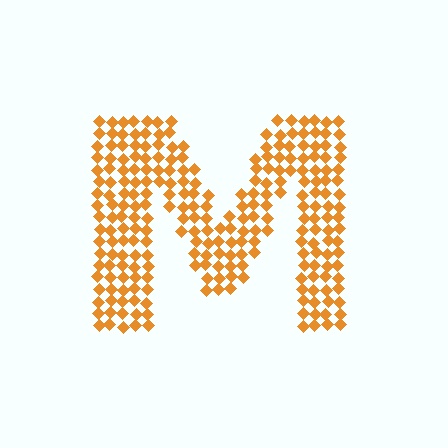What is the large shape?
The large shape is the letter M.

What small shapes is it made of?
It is made of small diamonds.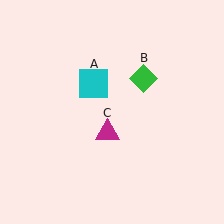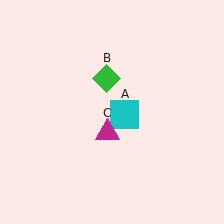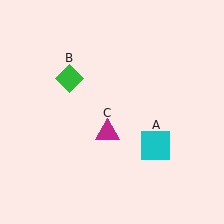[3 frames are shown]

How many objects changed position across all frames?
2 objects changed position: cyan square (object A), green diamond (object B).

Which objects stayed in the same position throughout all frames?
Magenta triangle (object C) remained stationary.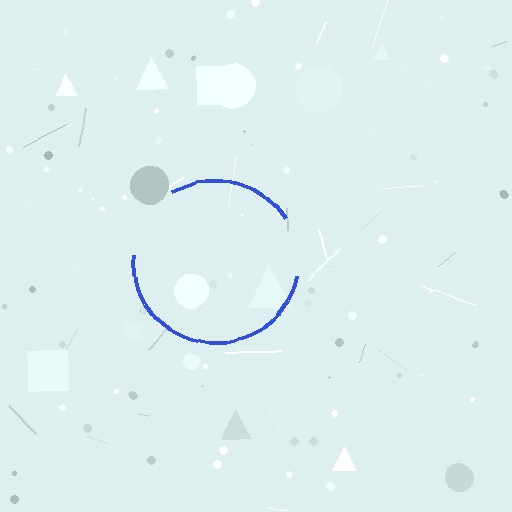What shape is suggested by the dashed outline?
The dashed outline suggests a circle.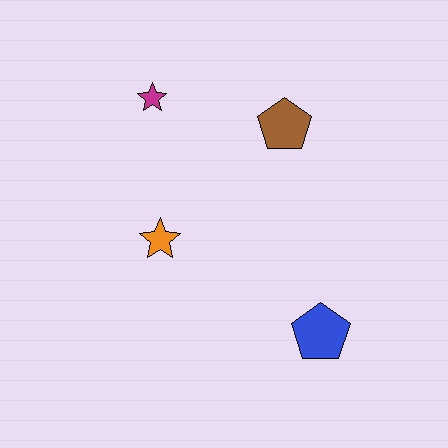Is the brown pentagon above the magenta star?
No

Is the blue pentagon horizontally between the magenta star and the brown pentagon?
No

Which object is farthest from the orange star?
The blue pentagon is farthest from the orange star.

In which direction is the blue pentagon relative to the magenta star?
The blue pentagon is below the magenta star.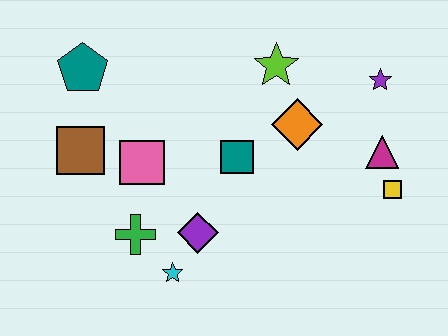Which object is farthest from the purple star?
The brown square is farthest from the purple star.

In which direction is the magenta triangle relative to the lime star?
The magenta triangle is to the right of the lime star.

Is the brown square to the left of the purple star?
Yes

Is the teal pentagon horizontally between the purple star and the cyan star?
No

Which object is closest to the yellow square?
The magenta triangle is closest to the yellow square.